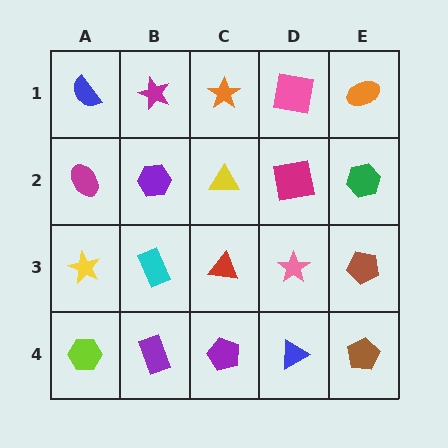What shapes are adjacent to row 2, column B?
A magenta star (row 1, column B), a cyan rectangle (row 3, column B), a magenta ellipse (row 2, column A), a yellow triangle (row 2, column C).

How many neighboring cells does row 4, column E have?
2.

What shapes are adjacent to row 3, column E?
A green hexagon (row 2, column E), a brown pentagon (row 4, column E), a pink star (row 3, column D).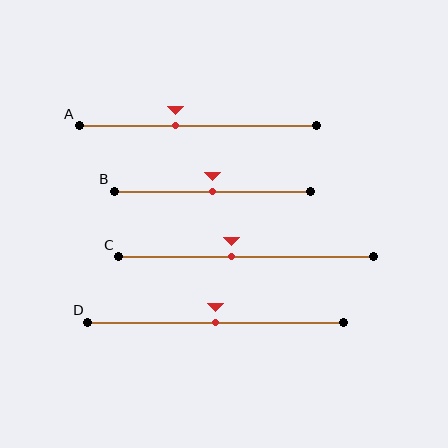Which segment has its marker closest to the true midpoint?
Segment B has its marker closest to the true midpoint.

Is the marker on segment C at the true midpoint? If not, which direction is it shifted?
No, the marker on segment C is shifted to the left by about 6% of the segment length.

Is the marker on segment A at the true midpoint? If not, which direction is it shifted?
No, the marker on segment A is shifted to the left by about 10% of the segment length.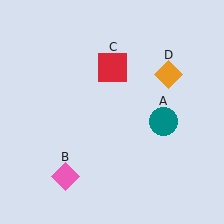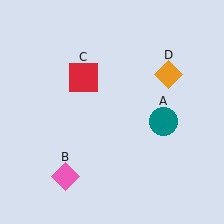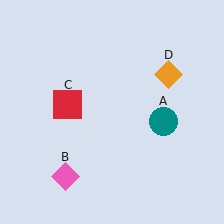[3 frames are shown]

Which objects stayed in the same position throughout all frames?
Teal circle (object A) and pink diamond (object B) and orange diamond (object D) remained stationary.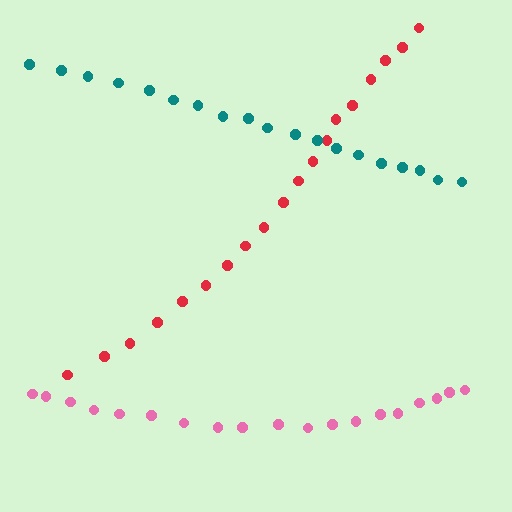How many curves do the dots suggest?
There are 3 distinct paths.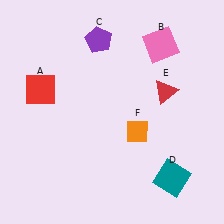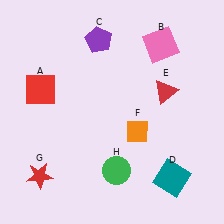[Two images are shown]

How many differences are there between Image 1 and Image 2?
There are 2 differences between the two images.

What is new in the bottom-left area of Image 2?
A red star (G) was added in the bottom-left area of Image 2.